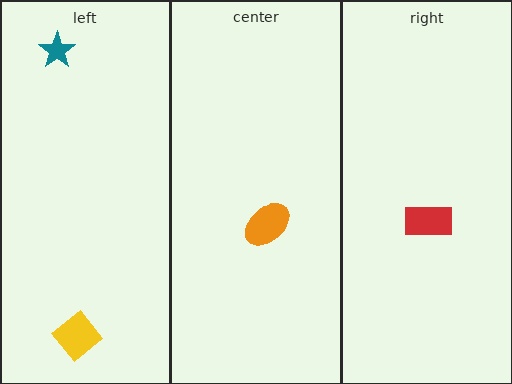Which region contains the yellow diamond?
The left region.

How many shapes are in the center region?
1.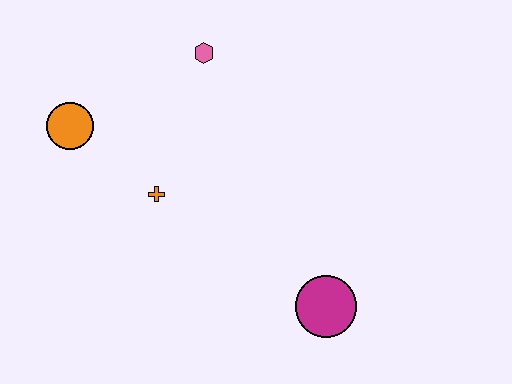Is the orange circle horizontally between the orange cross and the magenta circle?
No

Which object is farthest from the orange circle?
The magenta circle is farthest from the orange circle.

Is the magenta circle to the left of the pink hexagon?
No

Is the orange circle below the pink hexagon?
Yes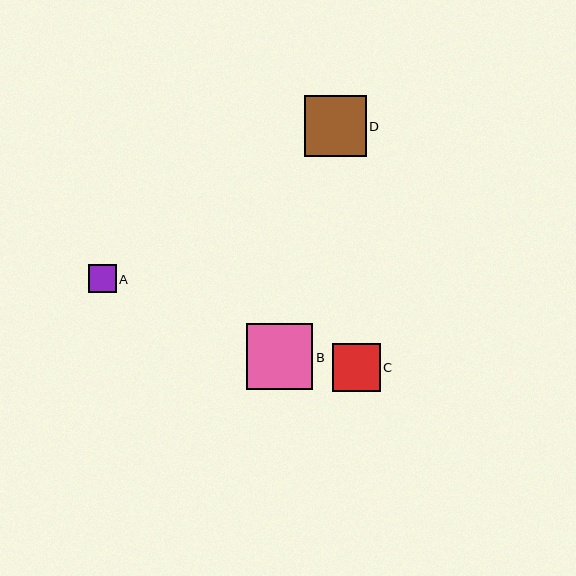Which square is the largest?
Square B is the largest with a size of approximately 66 pixels.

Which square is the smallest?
Square A is the smallest with a size of approximately 28 pixels.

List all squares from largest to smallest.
From largest to smallest: B, D, C, A.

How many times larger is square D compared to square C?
Square D is approximately 1.3 times the size of square C.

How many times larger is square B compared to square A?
Square B is approximately 2.4 times the size of square A.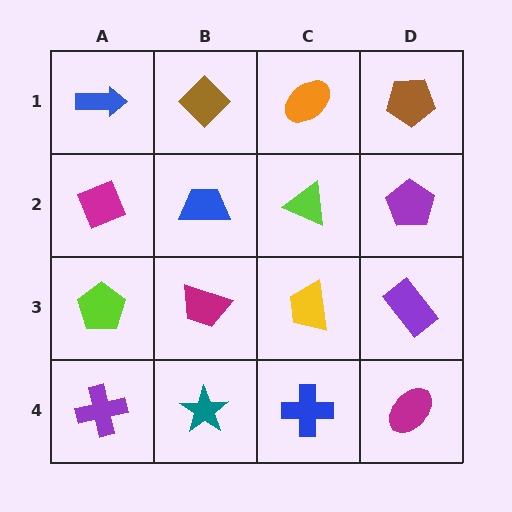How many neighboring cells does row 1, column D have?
2.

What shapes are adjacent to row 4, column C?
A yellow trapezoid (row 3, column C), a teal star (row 4, column B), a magenta ellipse (row 4, column D).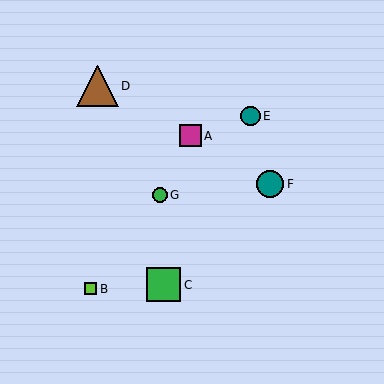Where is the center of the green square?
The center of the green square is at (164, 285).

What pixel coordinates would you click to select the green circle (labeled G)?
Click at (160, 195) to select the green circle G.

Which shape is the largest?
The brown triangle (labeled D) is the largest.